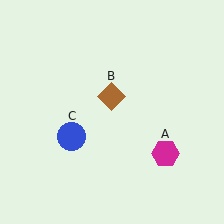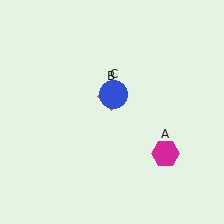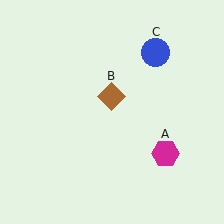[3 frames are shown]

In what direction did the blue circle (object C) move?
The blue circle (object C) moved up and to the right.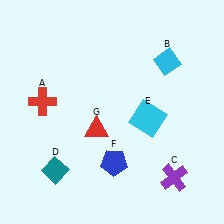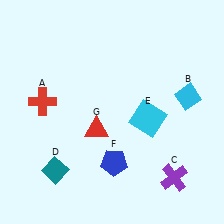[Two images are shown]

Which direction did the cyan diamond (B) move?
The cyan diamond (B) moved down.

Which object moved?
The cyan diamond (B) moved down.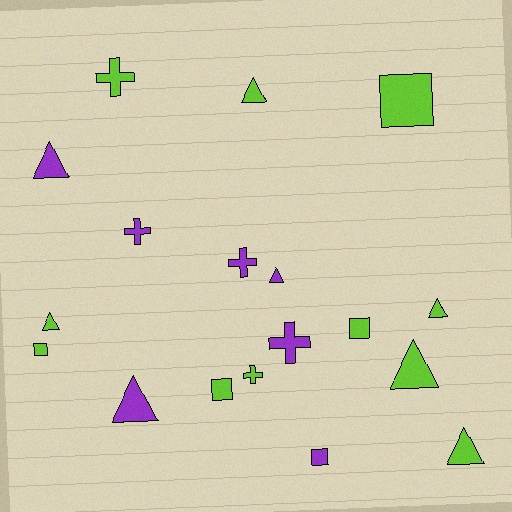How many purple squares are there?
There is 1 purple square.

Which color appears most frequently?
Lime, with 11 objects.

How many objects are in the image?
There are 18 objects.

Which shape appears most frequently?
Triangle, with 8 objects.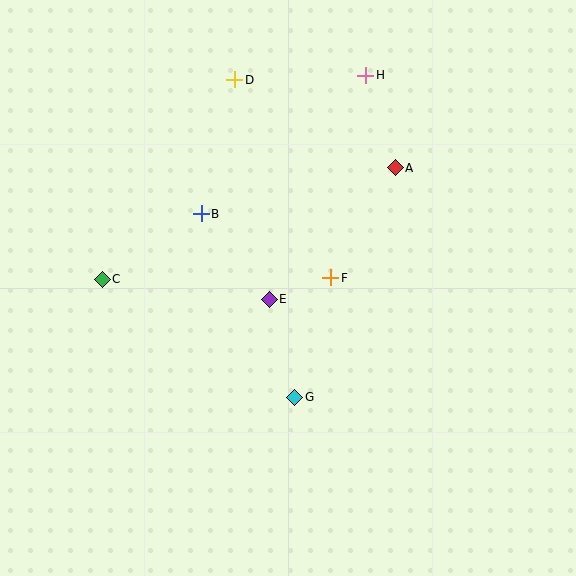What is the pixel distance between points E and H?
The distance between E and H is 244 pixels.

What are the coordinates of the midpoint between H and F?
The midpoint between H and F is at (348, 176).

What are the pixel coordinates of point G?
Point G is at (295, 397).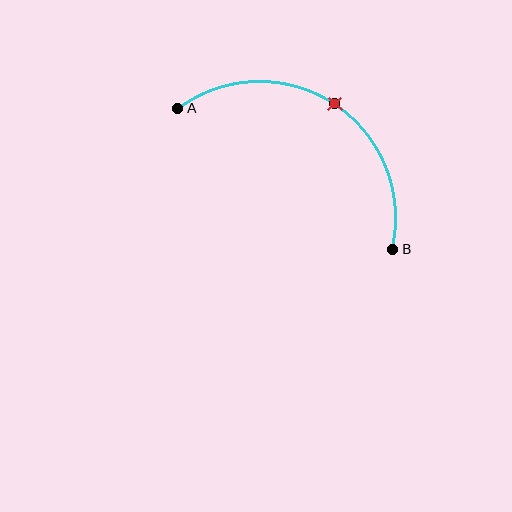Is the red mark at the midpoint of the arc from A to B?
Yes. The red mark lies on the arc at equal arc-length from both A and B — it is the arc midpoint.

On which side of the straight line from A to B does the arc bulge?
The arc bulges above the straight line connecting A and B.